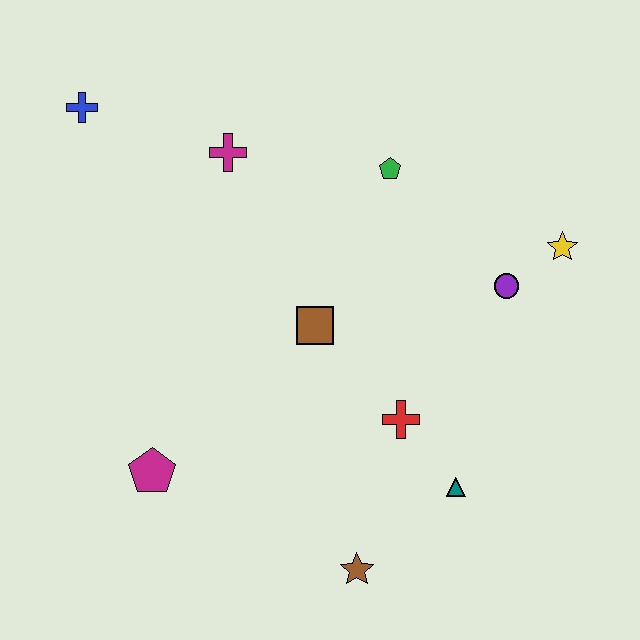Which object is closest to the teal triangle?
The red cross is closest to the teal triangle.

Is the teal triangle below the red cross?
Yes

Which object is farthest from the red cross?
The blue cross is farthest from the red cross.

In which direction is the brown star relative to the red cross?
The brown star is below the red cross.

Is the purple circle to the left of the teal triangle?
No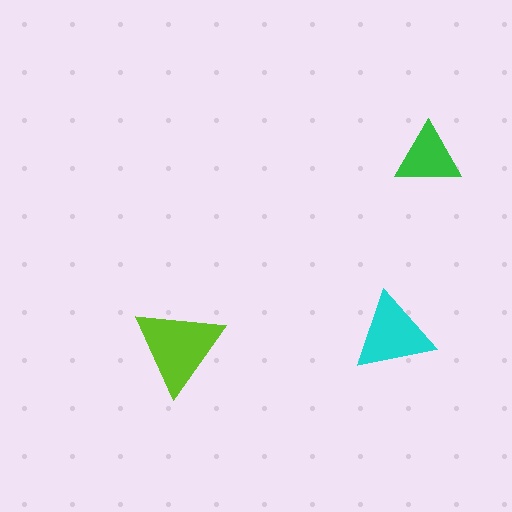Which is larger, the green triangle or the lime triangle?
The lime one.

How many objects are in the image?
There are 3 objects in the image.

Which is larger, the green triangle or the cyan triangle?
The cyan one.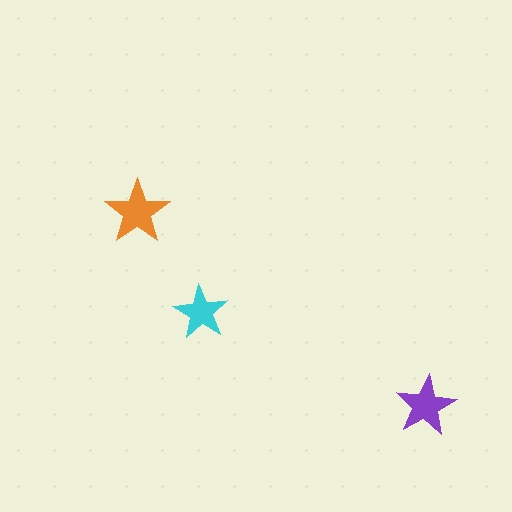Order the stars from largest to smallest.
the orange one, the purple one, the cyan one.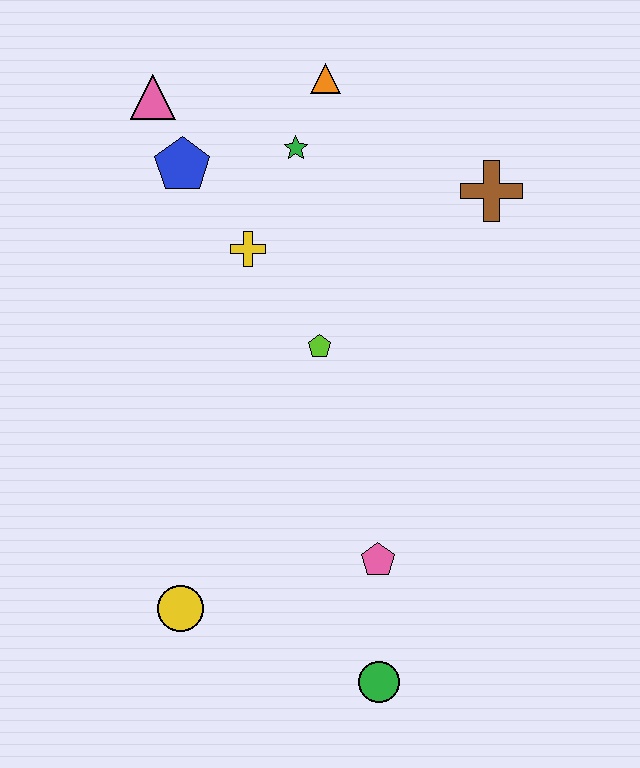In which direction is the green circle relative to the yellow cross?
The green circle is below the yellow cross.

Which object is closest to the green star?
The orange triangle is closest to the green star.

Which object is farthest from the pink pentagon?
The pink triangle is farthest from the pink pentagon.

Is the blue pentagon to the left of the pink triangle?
No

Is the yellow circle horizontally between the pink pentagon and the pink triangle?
Yes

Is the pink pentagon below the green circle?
No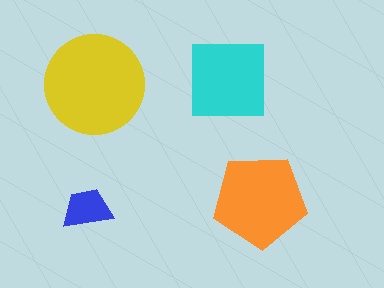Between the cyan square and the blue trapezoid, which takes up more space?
The cyan square.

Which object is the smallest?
The blue trapezoid.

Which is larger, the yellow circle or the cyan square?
The yellow circle.